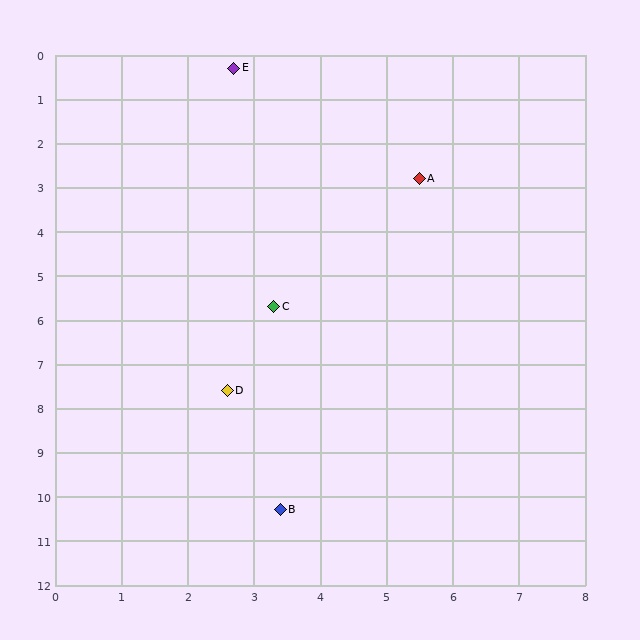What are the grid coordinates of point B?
Point B is at approximately (3.4, 10.3).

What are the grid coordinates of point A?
Point A is at approximately (5.5, 2.8).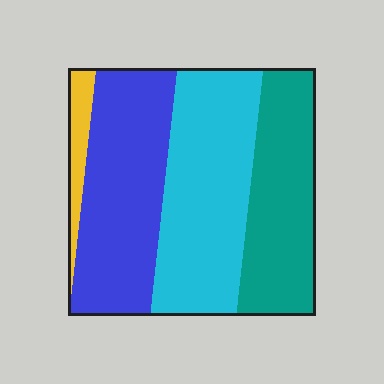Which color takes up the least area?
Yellow, at roughly 5%.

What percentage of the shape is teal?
Teal covers around 25% of the shape.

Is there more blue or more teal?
Blue.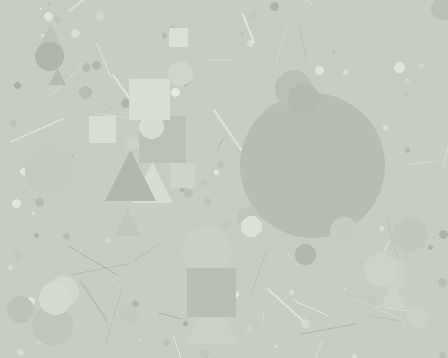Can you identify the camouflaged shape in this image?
The camouflaged shape is a circle.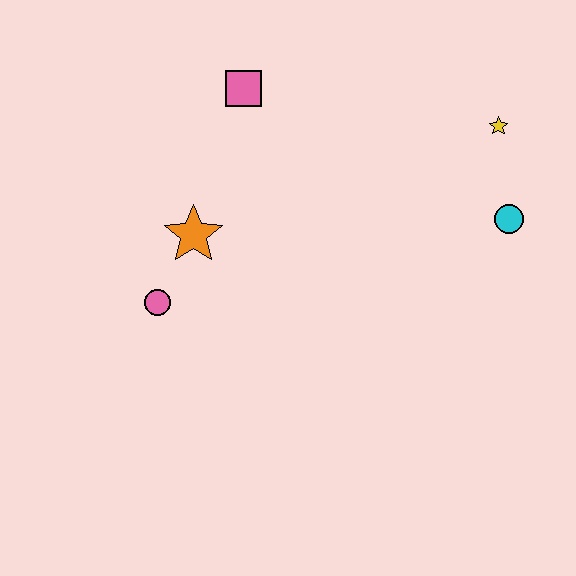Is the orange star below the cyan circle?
Yes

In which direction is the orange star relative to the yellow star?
The orange star is to the left of the yellow star.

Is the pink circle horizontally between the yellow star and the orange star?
No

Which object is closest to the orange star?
The pink circle is closest to the orange star.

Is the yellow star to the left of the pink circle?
No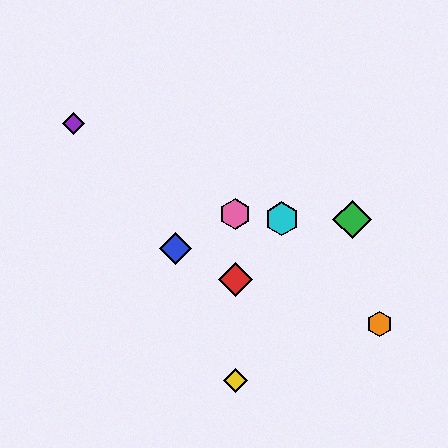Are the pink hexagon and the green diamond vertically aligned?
No, the pink hexagon is at x≈235 and the green diamond is at x≈352.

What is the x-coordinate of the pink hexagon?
The pink hexagon is at x≈235.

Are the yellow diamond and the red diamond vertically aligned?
Yes, both are at x≈235.